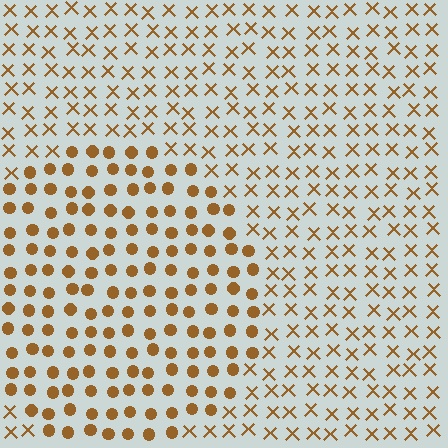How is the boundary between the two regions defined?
The boundary is defined by a change in element shape: circles inside vs. X marks outside. All elements share the same color and spacing.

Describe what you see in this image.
The image is filled with small brown elements arranged in a uniform grid. A circle-shaped region contains circles, while the surrounding area contains X marks. The boundary is defined purely by the change in element shape.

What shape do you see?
I see a circle.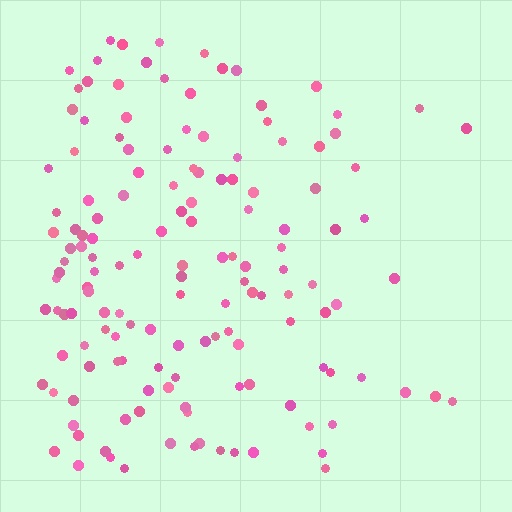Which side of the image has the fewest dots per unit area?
The right.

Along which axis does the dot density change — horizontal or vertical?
Horizontal.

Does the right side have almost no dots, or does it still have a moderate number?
Still a moderate number, just noticeably fewer than the left.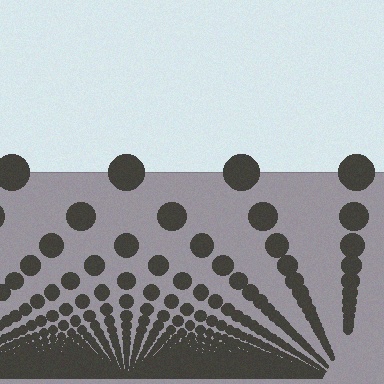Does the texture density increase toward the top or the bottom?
Density increases toward the bottom.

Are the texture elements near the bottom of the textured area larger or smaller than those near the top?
Smaller. The gradient is inverted — elements near the bottom are smaller and denser.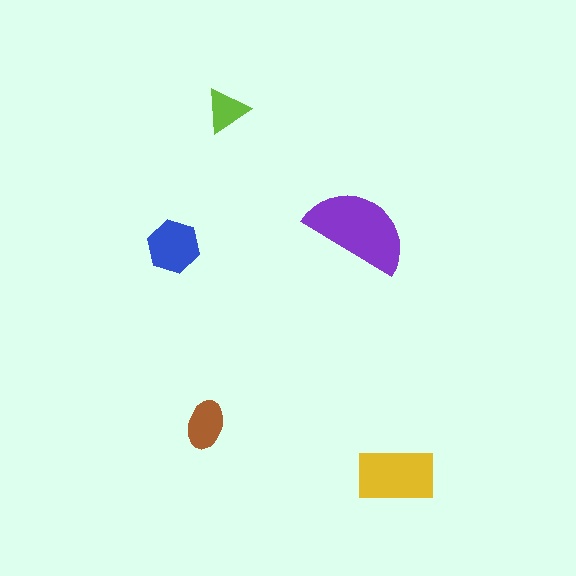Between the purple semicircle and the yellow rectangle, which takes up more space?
The purple semicircle.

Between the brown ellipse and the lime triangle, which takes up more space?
The brown ellipse.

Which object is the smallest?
The lime triangle.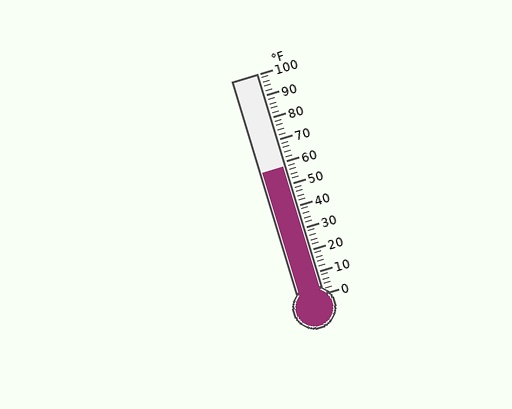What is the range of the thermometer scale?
The thermometer scale ranges from 0°F to 100°F.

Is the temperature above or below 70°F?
The temperature is below 70°F.